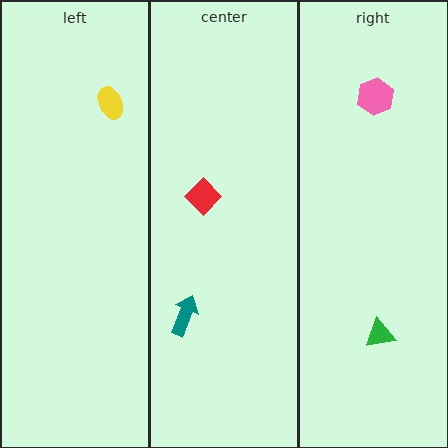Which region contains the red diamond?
The center region.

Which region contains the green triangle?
The right region.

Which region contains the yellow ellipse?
The left region.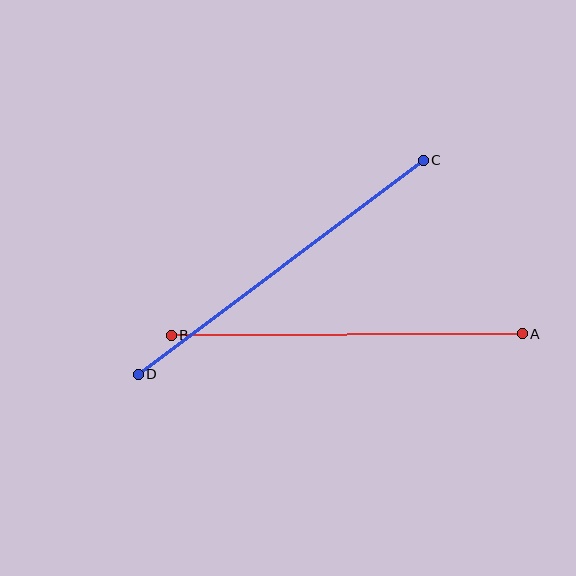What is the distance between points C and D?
The distance is approximately 356 pixels.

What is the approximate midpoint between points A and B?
The midpoint is at approximately (347, 334) pixels.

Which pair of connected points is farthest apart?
Points C and D are farthest apart.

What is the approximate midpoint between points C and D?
The midpoint is at approximately (281, 267) pixels.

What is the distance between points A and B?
The distance is approximately 351 pixels.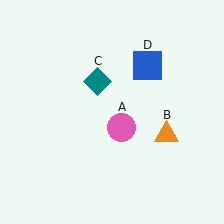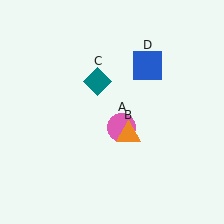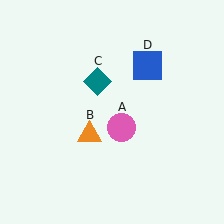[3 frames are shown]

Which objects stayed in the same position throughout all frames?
Pink circle (object A) and teal diamond (object C) and blue square (object D) remained stationary.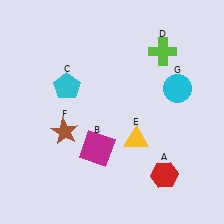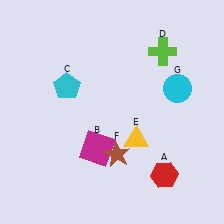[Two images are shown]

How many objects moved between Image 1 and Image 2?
1 object moved between the two images.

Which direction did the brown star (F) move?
The brown star (F) moved right.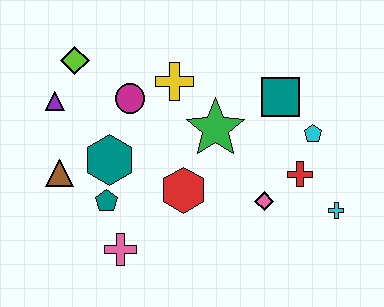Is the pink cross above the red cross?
No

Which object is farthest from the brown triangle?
The cyan cross is farthest from the brown triangle.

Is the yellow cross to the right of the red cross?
No